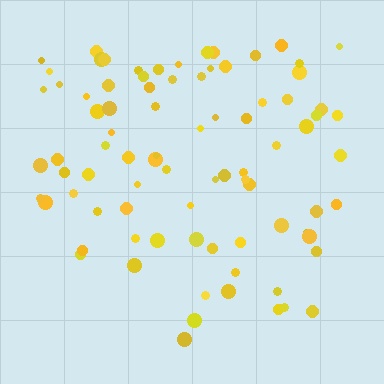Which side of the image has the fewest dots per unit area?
The bottom.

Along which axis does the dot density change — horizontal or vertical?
Vertical.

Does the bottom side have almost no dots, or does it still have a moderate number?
Still a moderate number, just noticeably fewer than the top.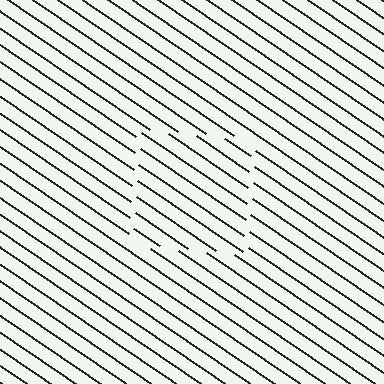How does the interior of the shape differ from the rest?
The interior of the shape contains the same grating, shifted by half a period — the contour is defined by the phase discontinuity where line-ends from the inner and outer gratings abut.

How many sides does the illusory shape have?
4 sides — the line-ends trace a square.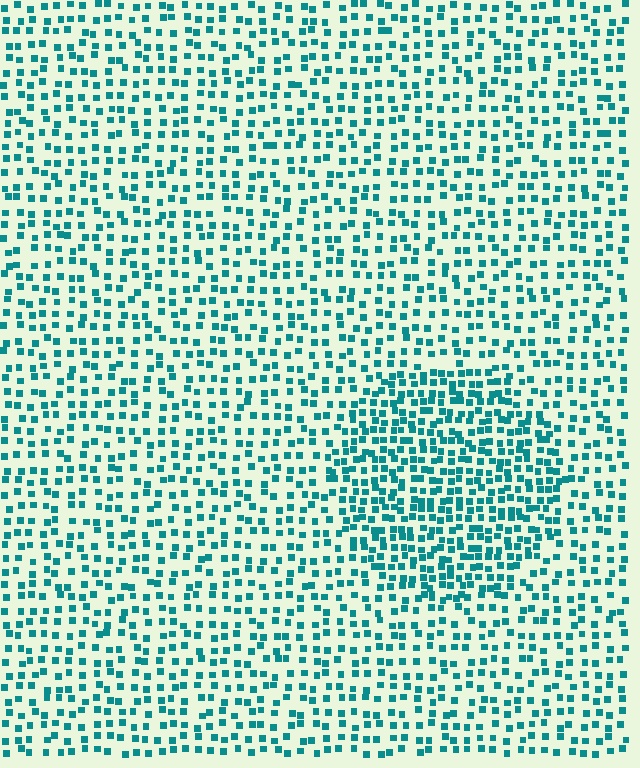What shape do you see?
I see a circle.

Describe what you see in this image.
The image contains small teal elements arranged at two different densities. A circle-shaped region is visible where the elements are more densely packed than the surrounding area.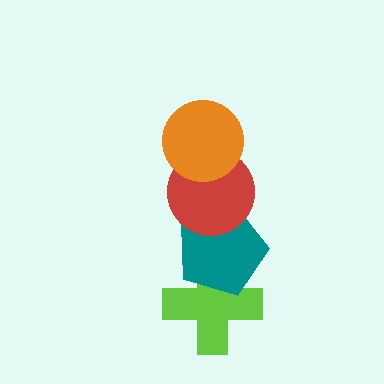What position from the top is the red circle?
The red circle is 2nd from the top.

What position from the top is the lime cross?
The lime cross is 4th from the top.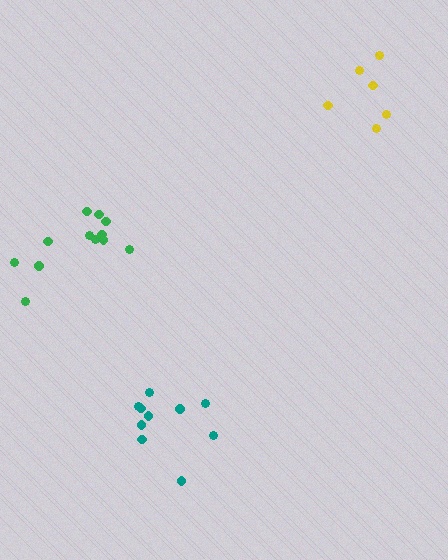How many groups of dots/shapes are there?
There are 3 groups.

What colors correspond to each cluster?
The clusters are colored: teal, green, yellow.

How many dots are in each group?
Group 1: 10 dots, Group 2: 12 dots, Group 3: 6 dots (28 total).